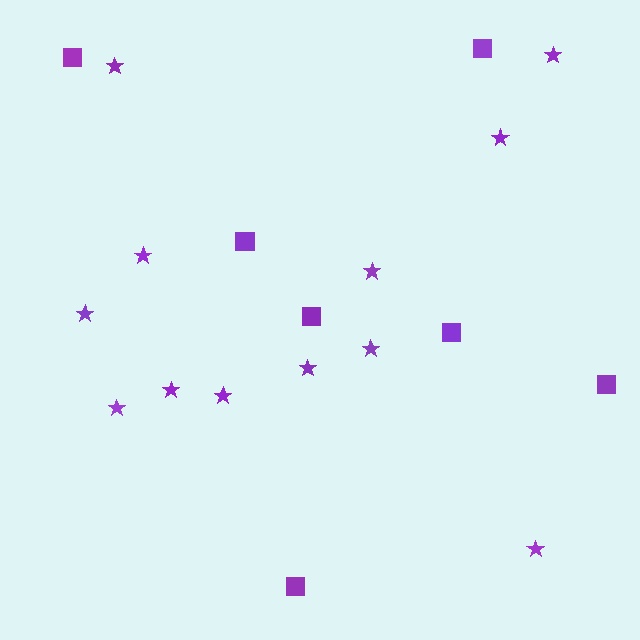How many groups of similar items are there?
There are 2 groups: one group of stars (12) and one group of squares (7).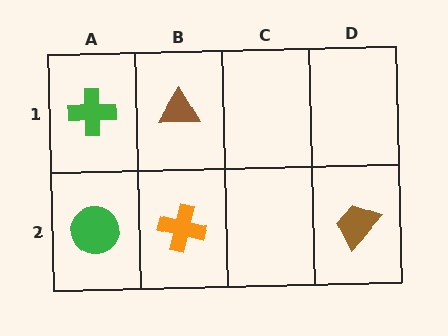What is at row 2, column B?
An orange cross.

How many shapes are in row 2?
3 shapes.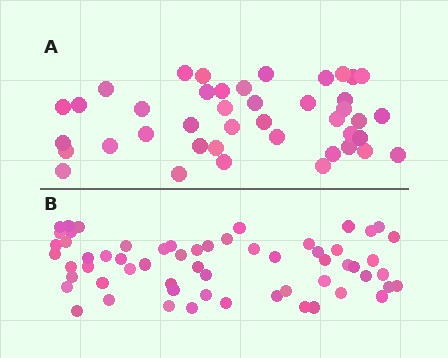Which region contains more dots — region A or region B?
Region B (the bottom region) has more dots.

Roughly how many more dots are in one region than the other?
Region B has approximately 20 more dots than region A.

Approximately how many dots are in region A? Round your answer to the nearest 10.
About 40 dots. (The exact count is 42, which rounds to 40.)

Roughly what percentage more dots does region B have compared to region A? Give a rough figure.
About 45% more.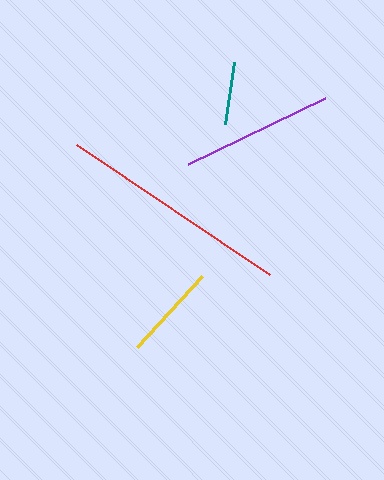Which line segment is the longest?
The red line is the longest at approximately 232 pixels.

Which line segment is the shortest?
The teal line is the shortest at approximately 63 pixels.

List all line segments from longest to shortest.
From longest to shortest: red, purple, yellow, teal.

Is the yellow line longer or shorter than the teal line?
The yellow line is longer than the teal line.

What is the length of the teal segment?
The teal segment is approximately 63 pixels long.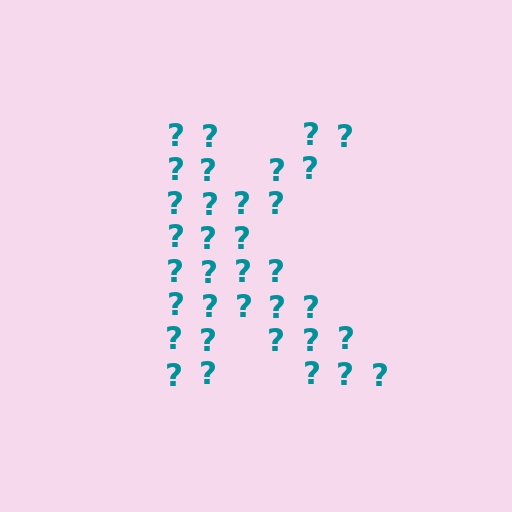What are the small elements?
The small elements are question marks.